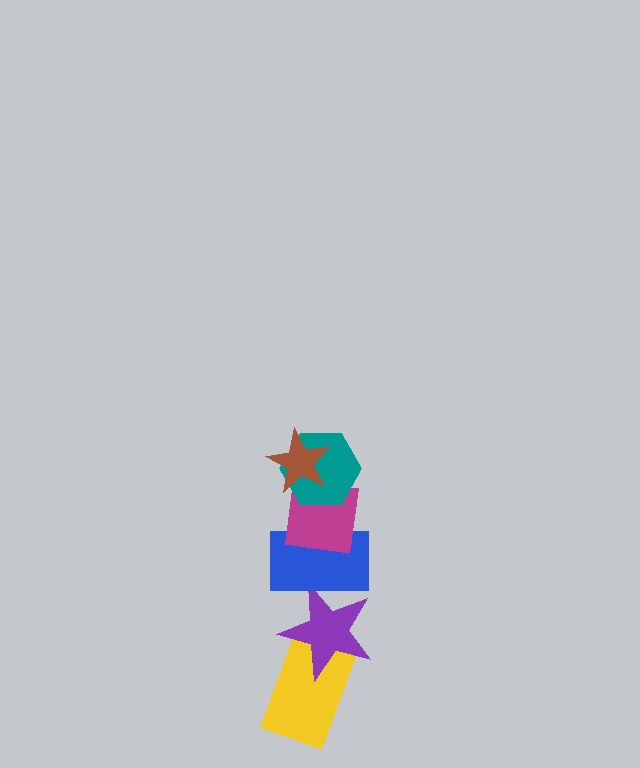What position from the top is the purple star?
The purple star is 5th from the top.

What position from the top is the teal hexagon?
The teal hexagon is 2nd from the top.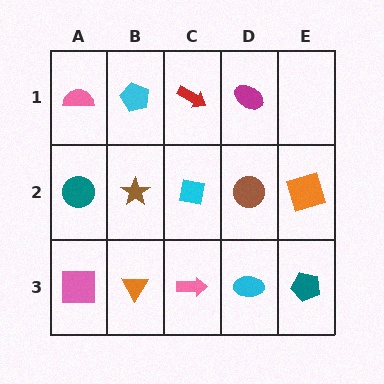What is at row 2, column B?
A brown star.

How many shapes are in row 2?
5 shapes.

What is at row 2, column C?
A cyan square.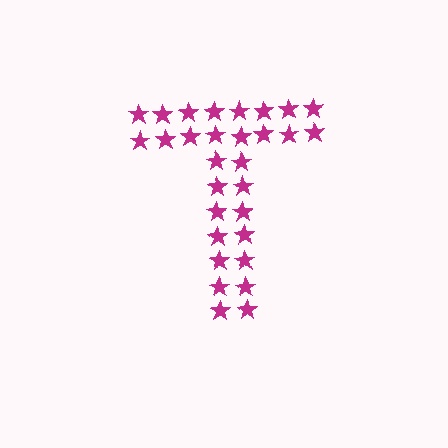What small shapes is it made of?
It is made of small stars.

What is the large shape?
The large shape is the letter T.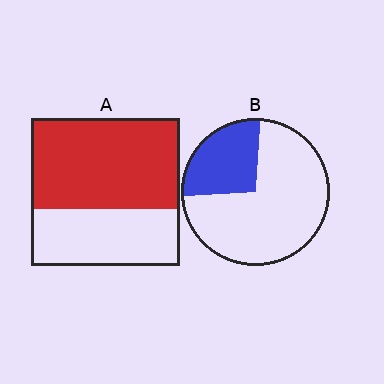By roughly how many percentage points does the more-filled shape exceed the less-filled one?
By roughly 35 percentage points (A over B).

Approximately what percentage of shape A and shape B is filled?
A is approximately 60% and B is approximately 25%.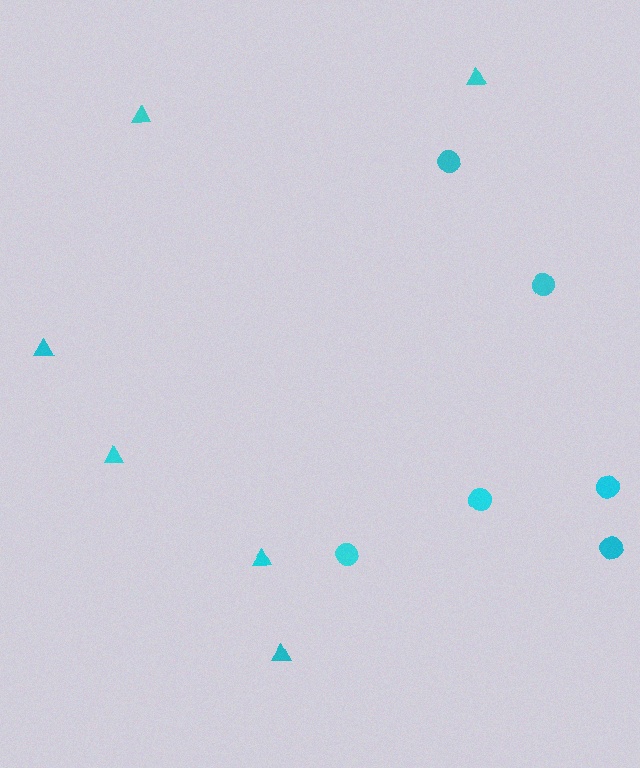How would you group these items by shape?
There are 2 groups: one group of circles (6) and one group of triangles (6).